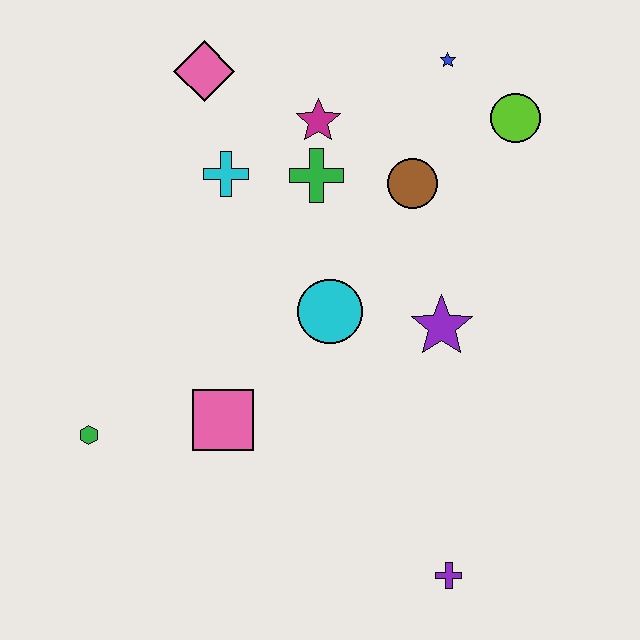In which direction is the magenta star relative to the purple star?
The magenta star is above the purple star.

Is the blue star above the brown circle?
Yes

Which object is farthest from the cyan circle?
The purple cross is farthest from the cyan circle.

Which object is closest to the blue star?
The lime circle is closest to the blue star.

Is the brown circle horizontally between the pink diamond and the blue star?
Yes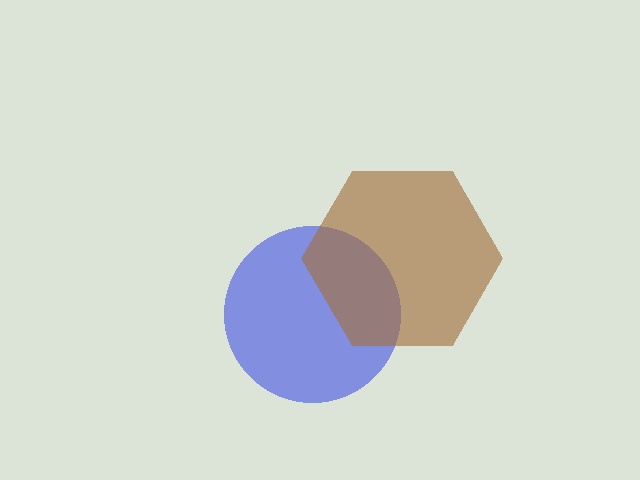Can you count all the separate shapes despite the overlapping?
Yes, there are 2 separate shapes.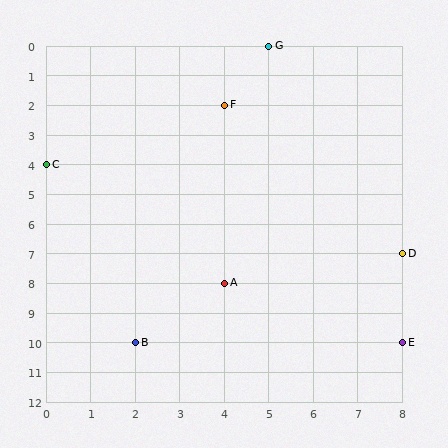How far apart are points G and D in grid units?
Points G and D are 3 columns and 7 rows apart (about 7.6 grid units diagonally).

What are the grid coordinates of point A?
Point A is at grid coordinates (4, 8).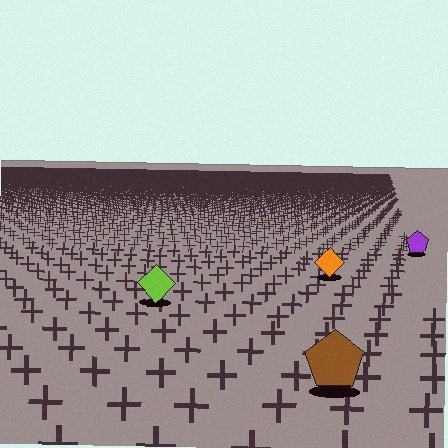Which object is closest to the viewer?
The brown pentagon is closest. The texture marks near it are larger and more spread out.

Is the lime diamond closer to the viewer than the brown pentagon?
No. The brown pentagon is closer — you can tell from the texture gradient: the ground texture is coarser near it.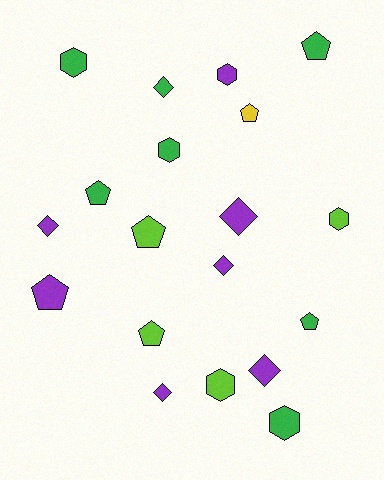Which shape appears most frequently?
Pentagon, with 7 objects.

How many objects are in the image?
There are 19 objects.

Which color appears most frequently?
Purple, with 7 objects.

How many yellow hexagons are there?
There are no yellow hexagons.